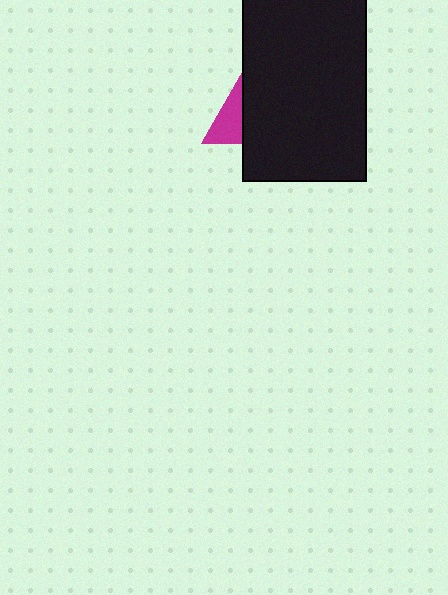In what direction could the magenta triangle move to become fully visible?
The magenta triangle could move left. That would shift it out from behind the black rectangle entirely.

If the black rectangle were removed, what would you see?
You would see the complete magenta triangle.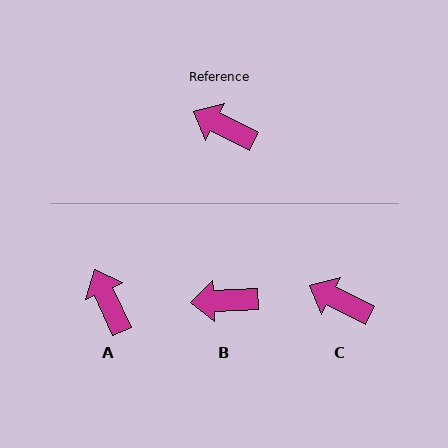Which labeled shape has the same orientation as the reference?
C.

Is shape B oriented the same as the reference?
No, it is off by about 30 degrees.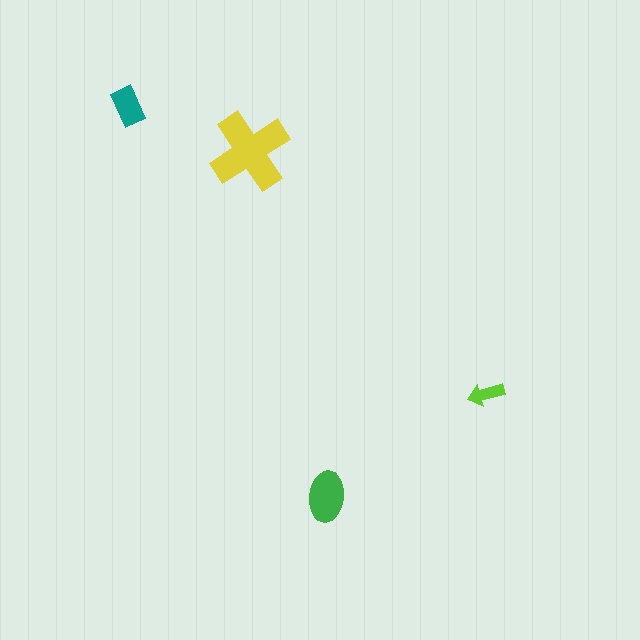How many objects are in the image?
There are 4 objects in the image.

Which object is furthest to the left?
The teal rectangle is leftmost.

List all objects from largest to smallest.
The yellow cross, the green ellipse, the teal rectangle, the lime arrow.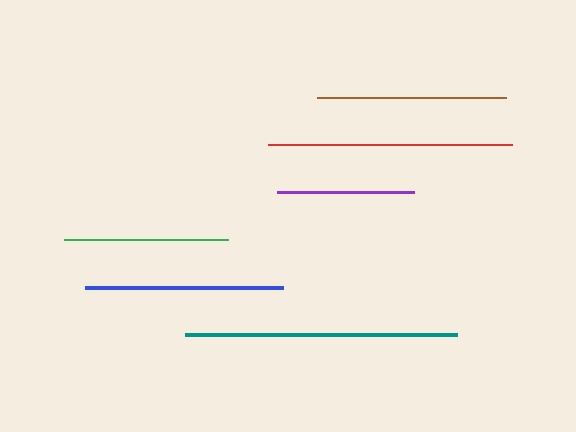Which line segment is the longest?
The teal line is the longest at approximately 272 pixels.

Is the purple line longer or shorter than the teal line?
The teal line is longer than the purple line.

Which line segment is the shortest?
The purple line is the shortest at approximately 138 pixels.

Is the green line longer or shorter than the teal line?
The teal line is longer than the green line.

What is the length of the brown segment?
The brown segment is approximately 189 pixels long.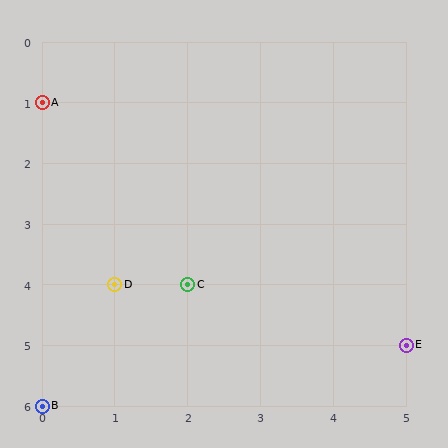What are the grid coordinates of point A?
Point A is at grid coordinates (0, 1).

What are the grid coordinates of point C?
Point C is at grid coordinates (2, 4).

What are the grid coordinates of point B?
Point B is at grid coordinates (0, 6).